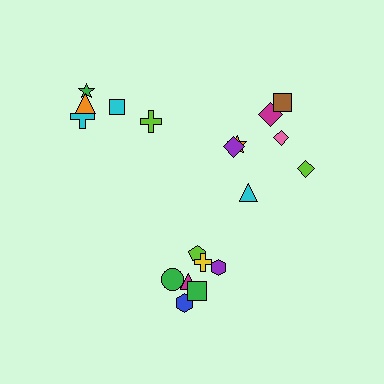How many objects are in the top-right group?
There are 7 objects.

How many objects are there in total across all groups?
There are 19 objects.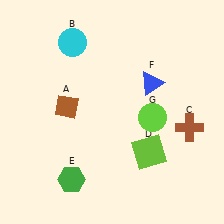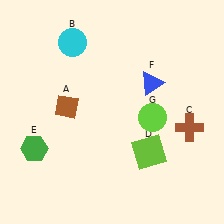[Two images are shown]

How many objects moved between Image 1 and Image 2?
1 object moved between the two images.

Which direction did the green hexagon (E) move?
The green hexagon (E) moved left.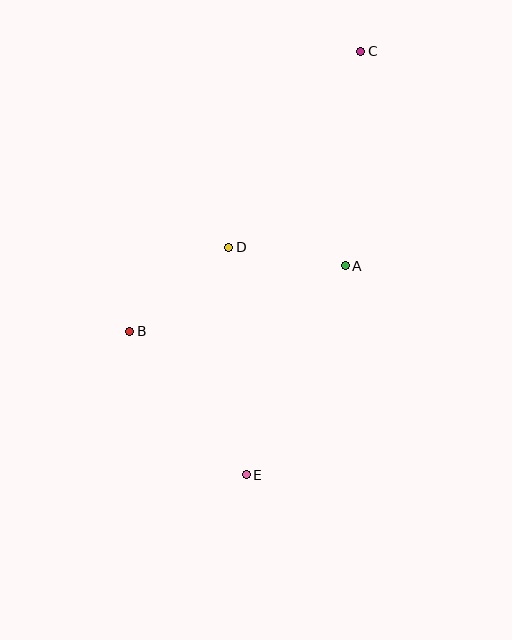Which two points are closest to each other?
Points A and D are closest to each other.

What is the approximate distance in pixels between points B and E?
The distance between B and E is approximately 185 pixels.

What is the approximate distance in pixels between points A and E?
The distance between A and E is approximately 232 pixels.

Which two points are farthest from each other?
Points C and E are farthest from each other.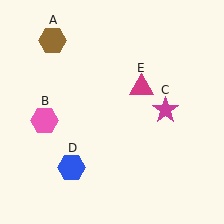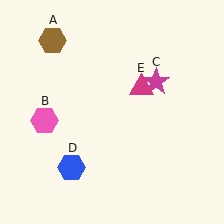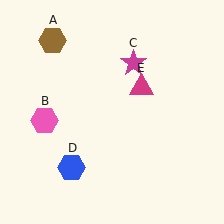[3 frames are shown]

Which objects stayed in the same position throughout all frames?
Brown hexagon (object A) and pink hexagon (object B) and blue hexagon (object D) and magenta triangle (object E) remained stationary.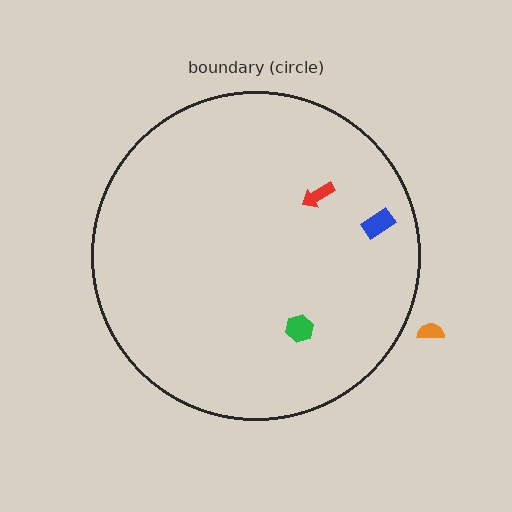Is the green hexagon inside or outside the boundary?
Inside.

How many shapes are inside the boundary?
3 inside, 1 outside.